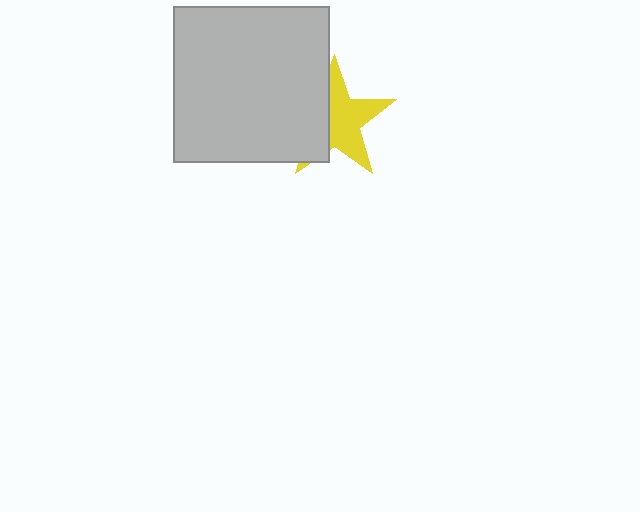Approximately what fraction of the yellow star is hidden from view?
Roughly 41% of the yellow star is hidden behind the light gray square.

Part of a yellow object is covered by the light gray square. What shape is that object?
It is a star.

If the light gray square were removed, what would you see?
You would see the complete yellow star.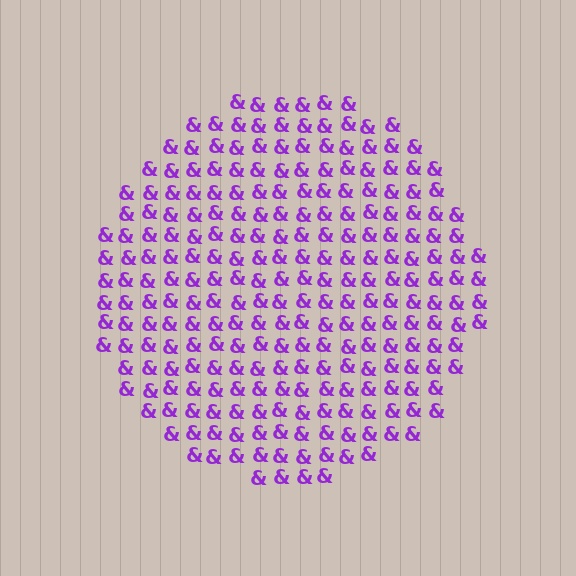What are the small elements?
The small elements are ampersands.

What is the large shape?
The large shape is a circle.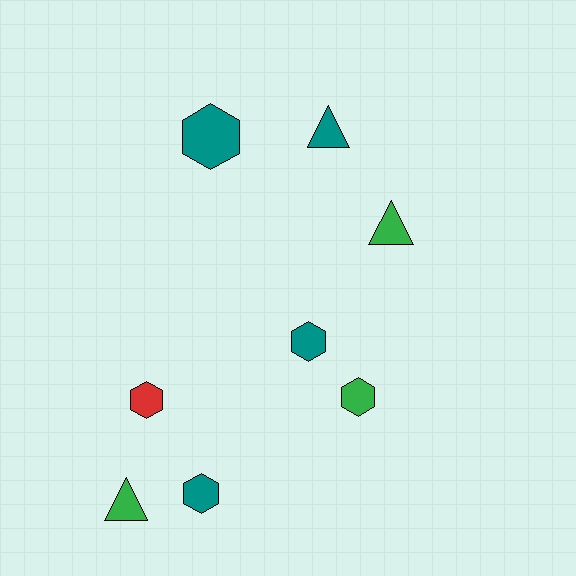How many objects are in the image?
There are 8 objects.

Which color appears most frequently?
Teal, with 4 objects.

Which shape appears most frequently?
Hexagon, with 5 objects.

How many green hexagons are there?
There is 1 green hexagon.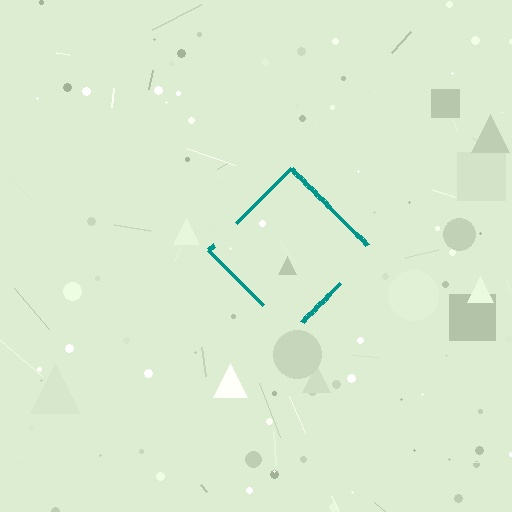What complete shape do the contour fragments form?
The contour fragments form a diamond.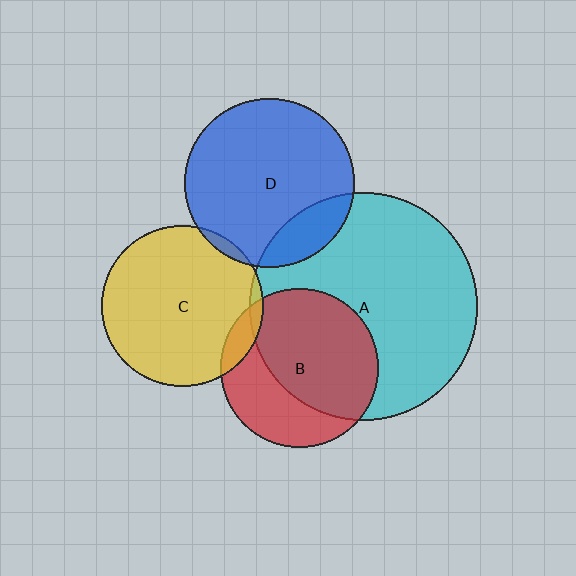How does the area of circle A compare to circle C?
Approximately 2.0 times.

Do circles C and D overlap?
Yes.